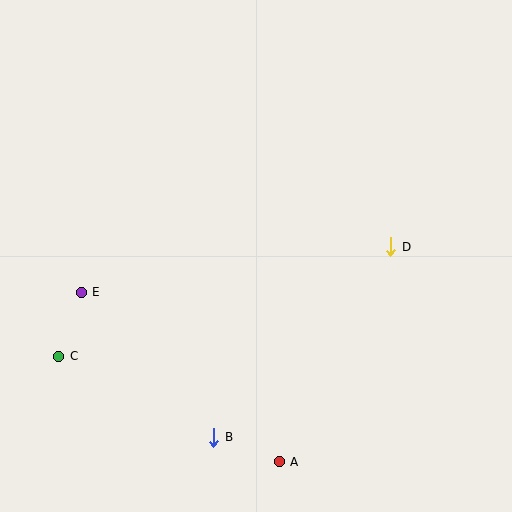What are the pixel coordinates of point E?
Point E is at (81, 292).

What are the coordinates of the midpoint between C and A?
The midpoint between C and A is at (169, 409).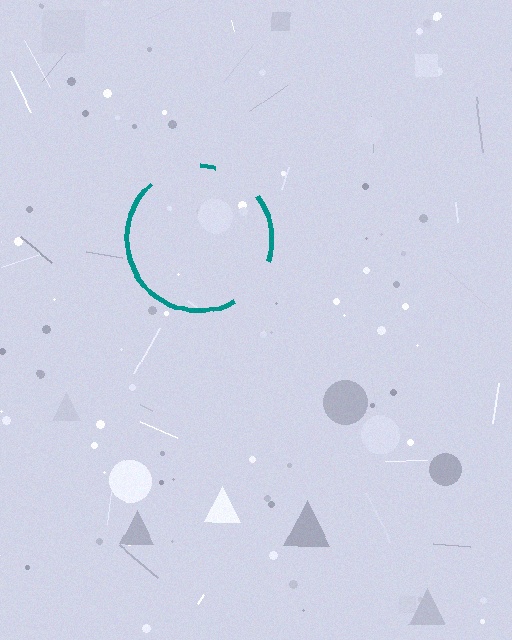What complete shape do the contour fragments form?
The contour fragments form a circle.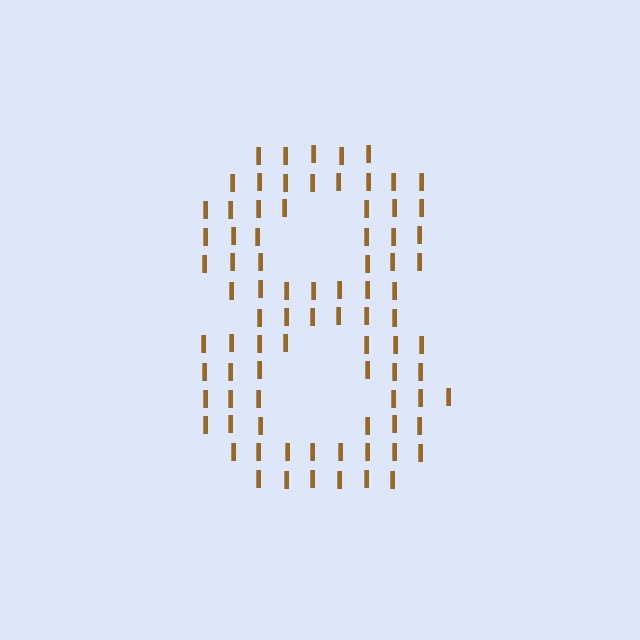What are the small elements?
The small elements are letter I's.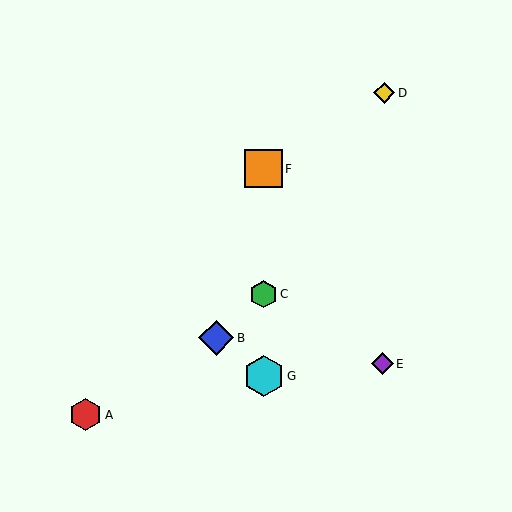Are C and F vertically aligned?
Yes, both are at x≈264.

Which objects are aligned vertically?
Objects C, F, G are aligned vertically.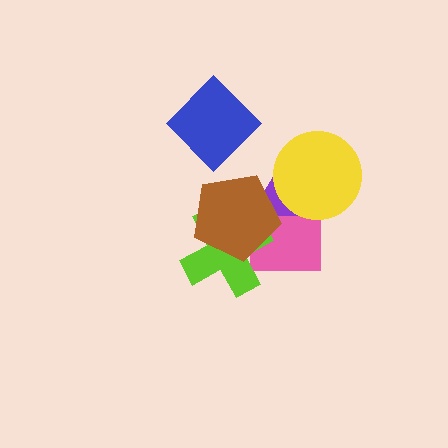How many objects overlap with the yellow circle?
2 objects overlap with the yellow circle.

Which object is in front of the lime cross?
The brown pentagon is in front of the lime cross.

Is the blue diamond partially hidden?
No, no other shape covers it.